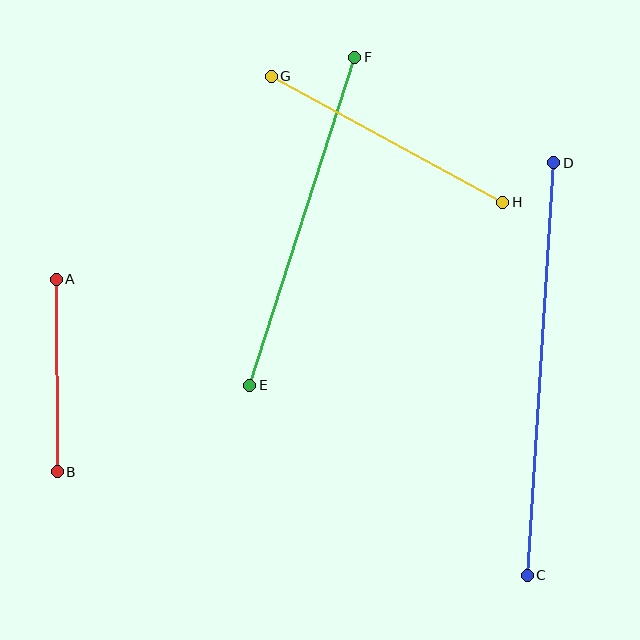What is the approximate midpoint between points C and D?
The midpoint is at approximately (541, 369) pixels.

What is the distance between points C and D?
The distance is approximately 413 pixels.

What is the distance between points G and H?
The distance is approximately 264 pixels.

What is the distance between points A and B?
The distance is approximately 192 pixels.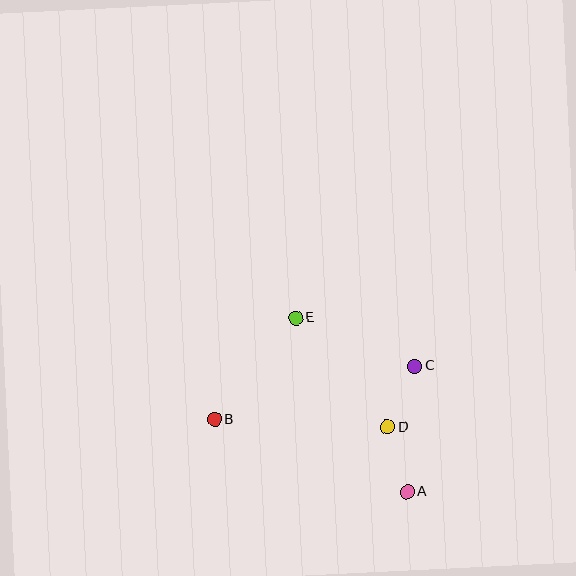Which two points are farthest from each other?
Points B and C are farthest from each other.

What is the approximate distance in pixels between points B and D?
The distance between B and D is approximately 174 pixels.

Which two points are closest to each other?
Points C and D are closest to each other.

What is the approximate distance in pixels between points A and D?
The distance between A and D is approximately 68 pixels.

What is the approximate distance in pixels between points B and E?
The distance between B and E is approximately 130 pixels.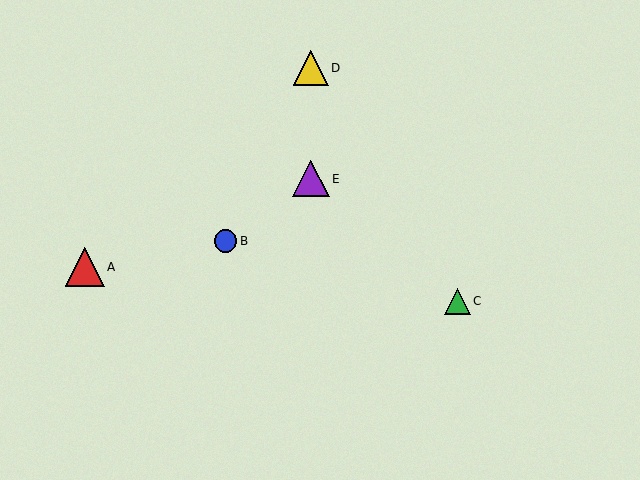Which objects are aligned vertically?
Objects D, E are aligned vertically.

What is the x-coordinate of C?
Object C is at x≈457.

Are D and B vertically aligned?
No, D is at x≈311 and B is at x≈226.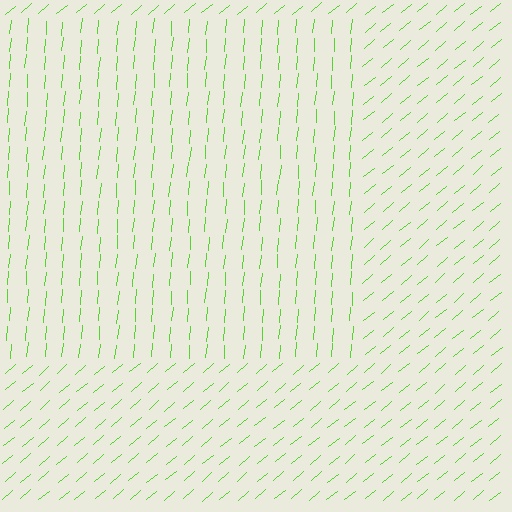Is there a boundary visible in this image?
Yes, there is a texture boundary formed by a change in line orientation.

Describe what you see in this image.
The image is filled with small lime line segments. A rectangle region in the image has lines oriented differently from the surrounding lines, creating a visible texture boundary.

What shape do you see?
I see a rectangle.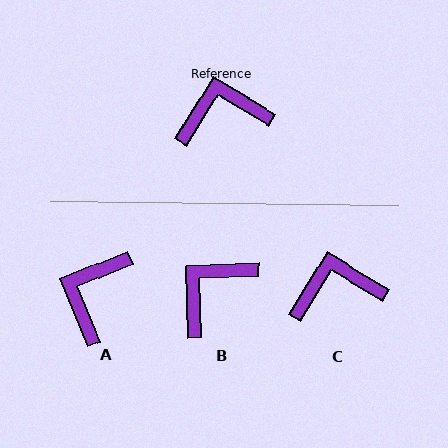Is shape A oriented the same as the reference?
No, it is off by about 53 degrees.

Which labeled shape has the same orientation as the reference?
C.